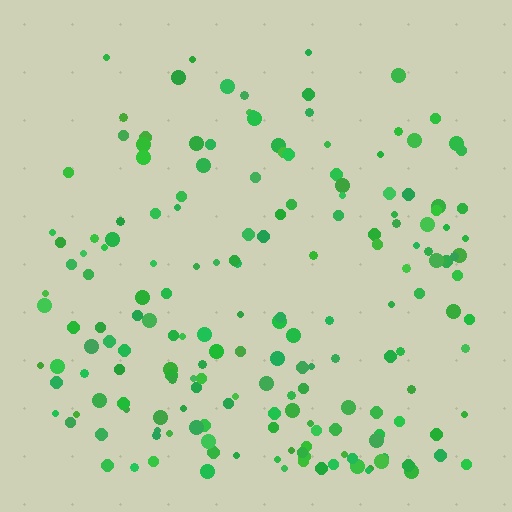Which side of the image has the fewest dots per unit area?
The top.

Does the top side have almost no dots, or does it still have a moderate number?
Still a moderate number, just noticeably fewer than the bottom.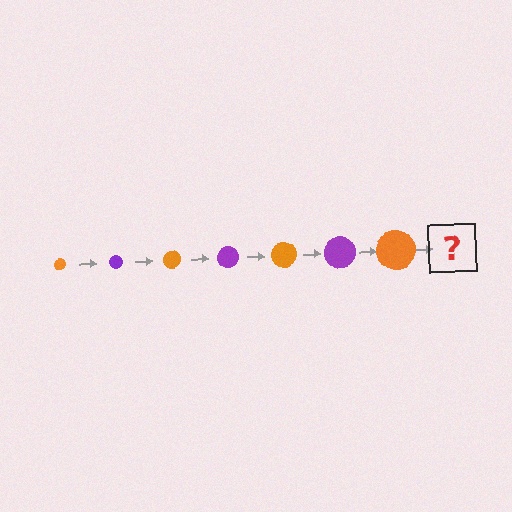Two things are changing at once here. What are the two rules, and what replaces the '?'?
The two rules are that the circle grows larger each step and the color cycles through orange and purple. The '?' should be a purple circle, larger than the previous one.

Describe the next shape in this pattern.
It should be a purple circle, larger than the previous one.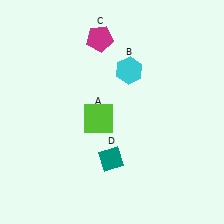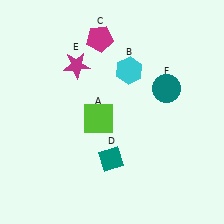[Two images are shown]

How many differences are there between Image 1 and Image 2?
There are 2 differences between the two images.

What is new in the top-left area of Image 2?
A magenta star (E) was added in the top-left area of Image 2.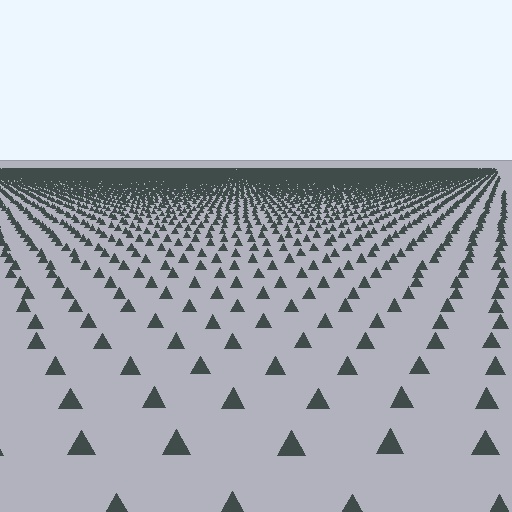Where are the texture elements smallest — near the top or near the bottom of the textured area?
Near the top.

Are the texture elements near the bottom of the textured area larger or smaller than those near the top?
Larger. Near the bottom, elements are closer to the viewer and appear at a bigger on-screen size.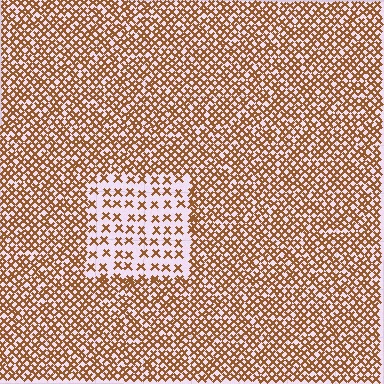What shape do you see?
I see a rectangle.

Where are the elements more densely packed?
The elements are more densely packed outside the rectangle boundary.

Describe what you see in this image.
The image contains small brown elements arranged at two different densities. A rectangle-shaped region is visible where the elements are less densely packed than the surrounding area.